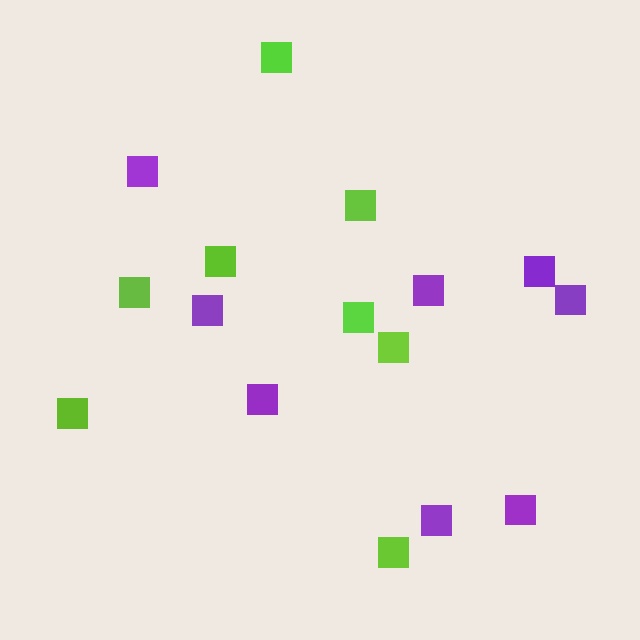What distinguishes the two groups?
There are 2 groups: one group of purple squares (8) and one group of lime squares (8).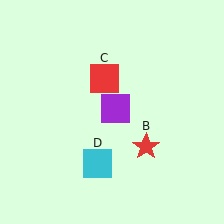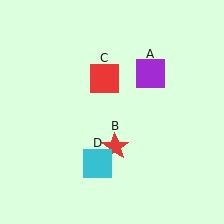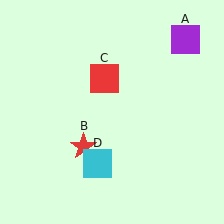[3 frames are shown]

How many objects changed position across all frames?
2 objects changed position: purple square (object A), red star (object B).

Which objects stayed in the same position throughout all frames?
Red square (object C) and cyan square (object D) remained stationary.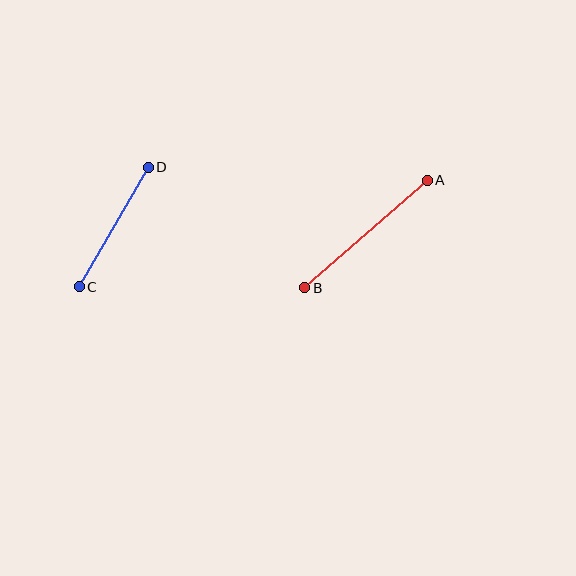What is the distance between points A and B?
The distance is approximately 163 pixels.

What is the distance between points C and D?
The distance is approximately 138 pixels.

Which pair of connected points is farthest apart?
Points A and B are farthest apart.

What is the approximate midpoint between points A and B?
The midpoint is at approximately (366, 234) pixels.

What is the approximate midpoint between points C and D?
The midpoint is at approximately (114, 227) pixels.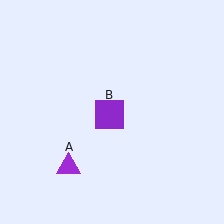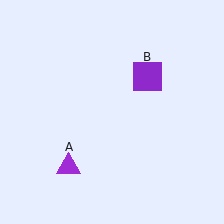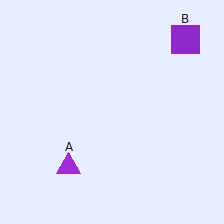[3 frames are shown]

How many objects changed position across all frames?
1 object changed position: purple square (object B).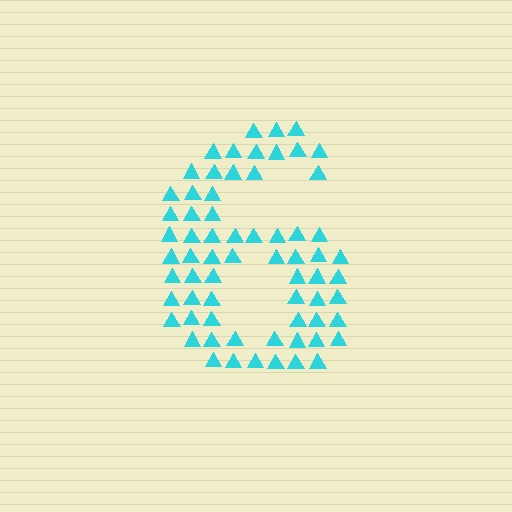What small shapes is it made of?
It is made of small triangles.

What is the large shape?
The large shape is the digit 6.